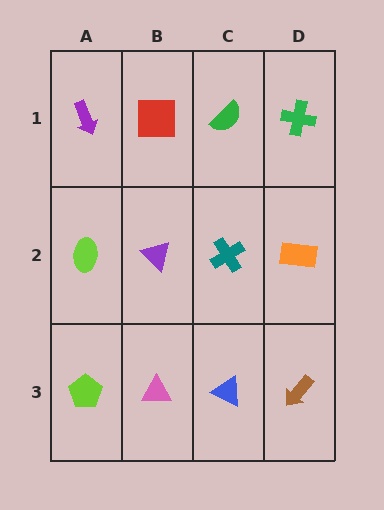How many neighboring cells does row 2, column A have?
3.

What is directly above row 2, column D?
A green cross.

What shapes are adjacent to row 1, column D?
An orange rectangle (row 2, column D), a green semicircle (row 1, column C).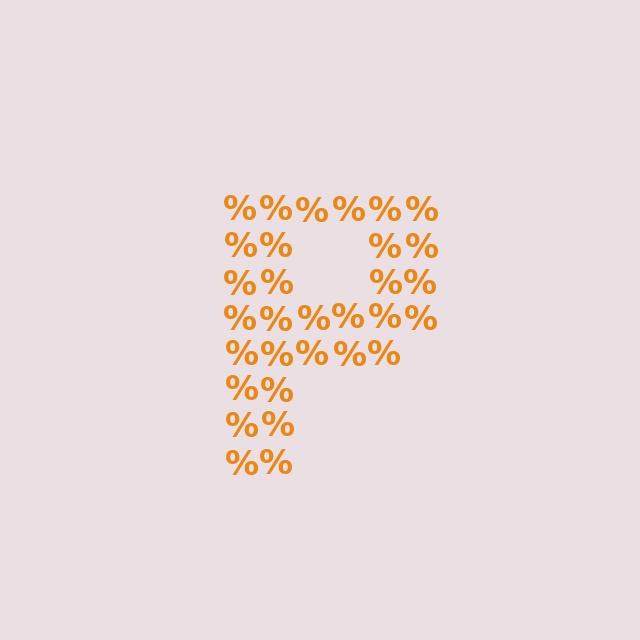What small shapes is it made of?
It is made of small percent signs.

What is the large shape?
The large shape is the letter P.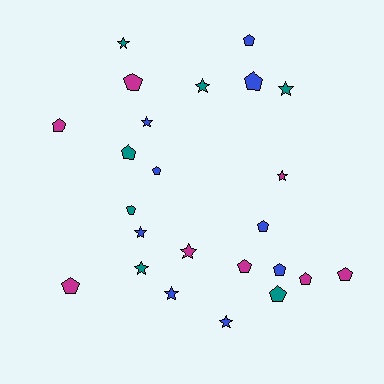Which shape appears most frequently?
Pentagon, with 14 objects.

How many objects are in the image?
There are 24 objects.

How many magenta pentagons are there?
There are 6 magenta pentagons.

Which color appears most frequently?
Blue, with 9 objects.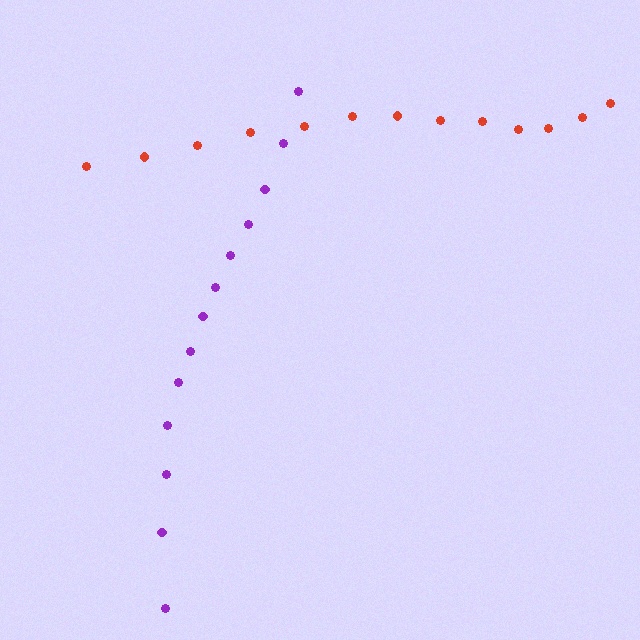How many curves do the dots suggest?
There are 2 distinct paths.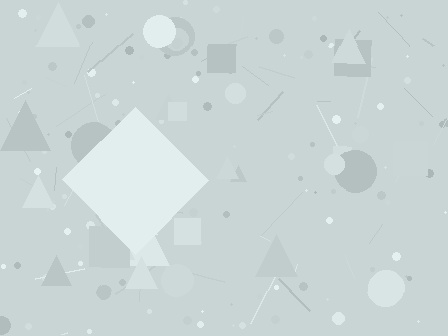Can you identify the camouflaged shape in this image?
The camouflaged shape is a diamond.